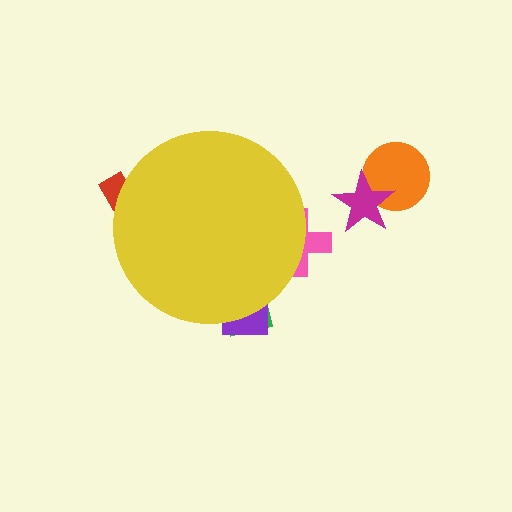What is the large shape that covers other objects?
A yellow circle.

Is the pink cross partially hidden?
Yes, the pink cross is partially hidden behind the yellow circle.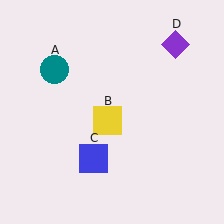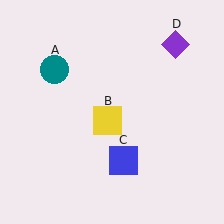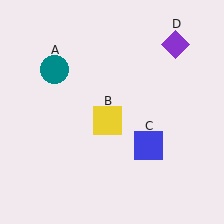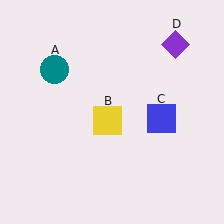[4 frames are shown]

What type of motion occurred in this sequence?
The blue square (object C) rotated counterclockwise around the center of the scene.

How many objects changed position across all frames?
1 object changed position: blue square (object C).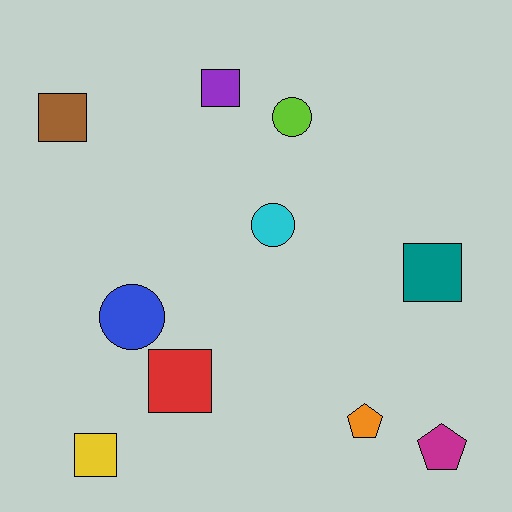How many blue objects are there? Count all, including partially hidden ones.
There is 1 blue object.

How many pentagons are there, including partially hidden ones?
There are 2 pentagons.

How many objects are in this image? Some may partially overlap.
There are 10 objects.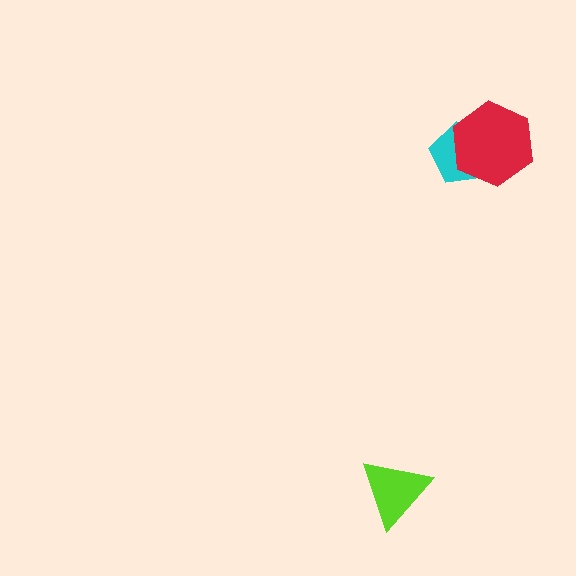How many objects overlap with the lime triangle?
0 objects overlap with the lime triangle.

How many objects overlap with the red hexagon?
1 object overlaps with the red hexagon.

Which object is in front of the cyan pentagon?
The red hexagon is in front of the cyan pentagon.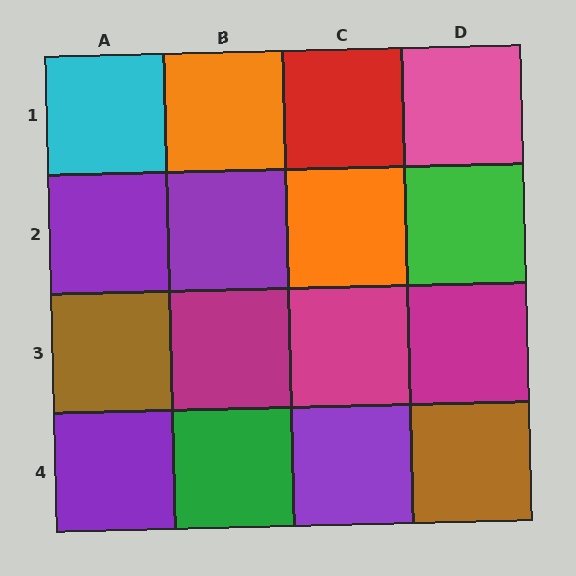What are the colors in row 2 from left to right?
Purple, purple, orange, green.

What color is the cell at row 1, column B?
Orange.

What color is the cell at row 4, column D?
Brown.